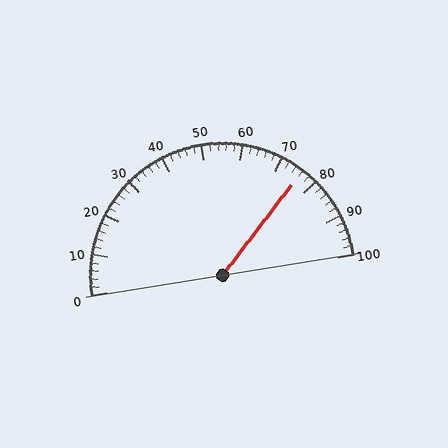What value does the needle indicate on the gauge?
The needle indicates approximately 76.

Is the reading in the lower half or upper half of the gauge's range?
The reading is in the upper half of the range (0 to 100).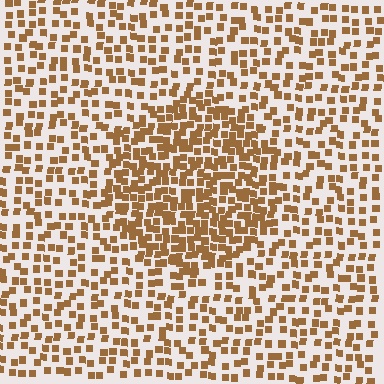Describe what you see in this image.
The image contains small brown elements arranged at two different densities. A circle-shaped region is visible where the elements are more densely packed than the surrounding area.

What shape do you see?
I see a circle.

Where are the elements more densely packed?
The elements are more densely packed inside the circle boundary.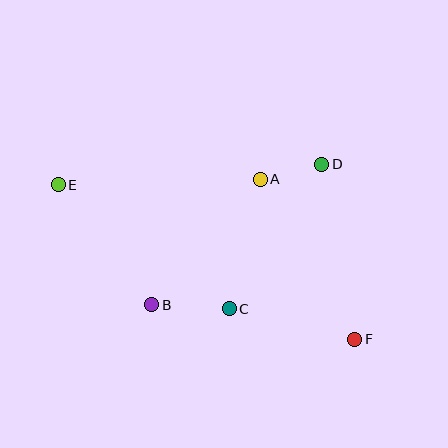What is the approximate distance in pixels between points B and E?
The distance between B and E is approximately 152 pixels.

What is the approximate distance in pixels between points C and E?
The distance between C and E is approximately 211 pixels.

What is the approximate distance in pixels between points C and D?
The distance between C and D is approximately 172 pixels.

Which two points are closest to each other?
Points A and D are closest to each other.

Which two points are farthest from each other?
Points E and F are farthest from each other.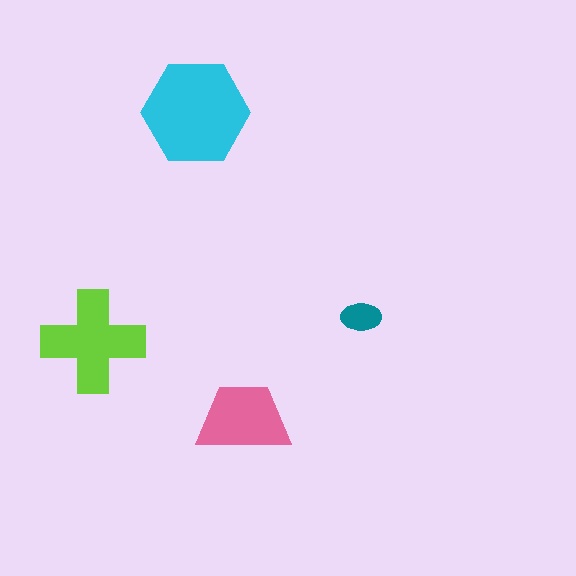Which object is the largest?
The cyan hexagon.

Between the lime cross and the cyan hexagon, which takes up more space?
The cyan hexagon.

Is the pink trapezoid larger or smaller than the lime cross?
Smaller.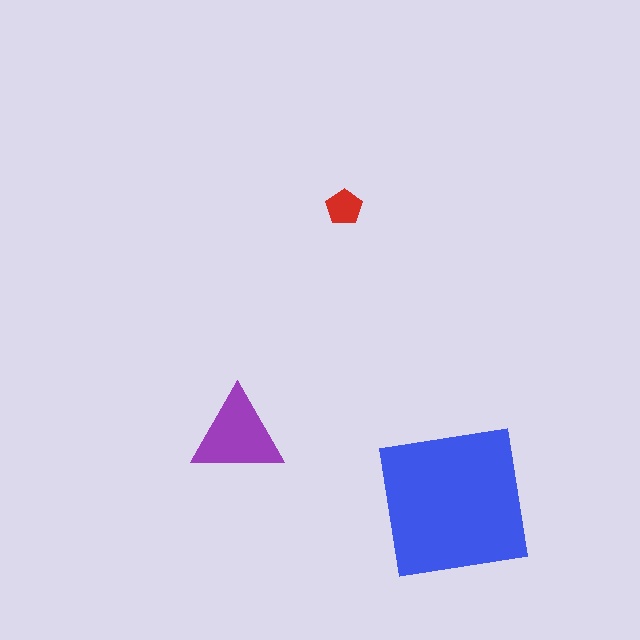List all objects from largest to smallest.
The blue square, the purple triangle, the red pentagon.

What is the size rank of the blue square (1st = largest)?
1st.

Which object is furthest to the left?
The purple triangle is leftmost.